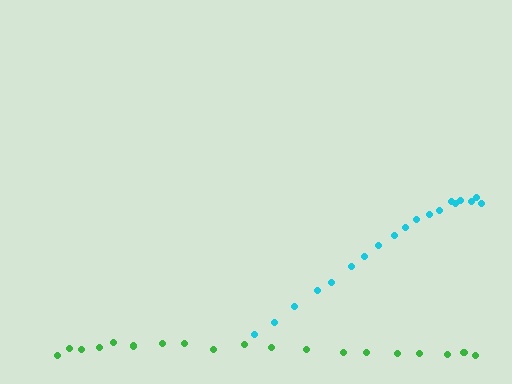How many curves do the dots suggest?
There are 2 distinct paths.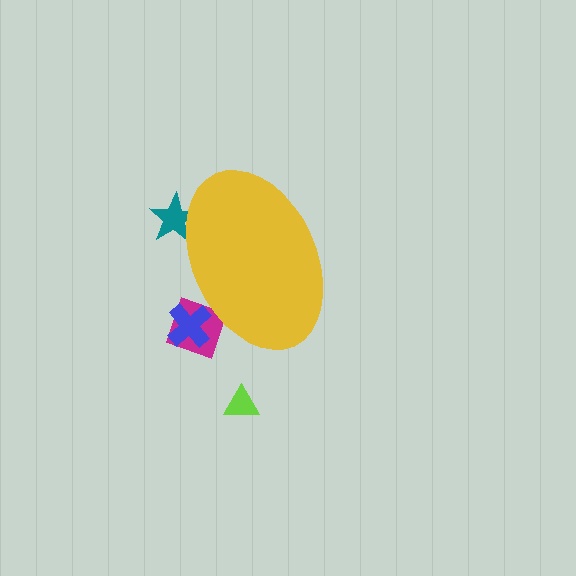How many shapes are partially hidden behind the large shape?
3 shapes are partially hidden.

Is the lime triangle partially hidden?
No, the lime triangle is fully visible.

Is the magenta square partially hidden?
Yes, the magenta square is partially hidden behind the yellow ellipse.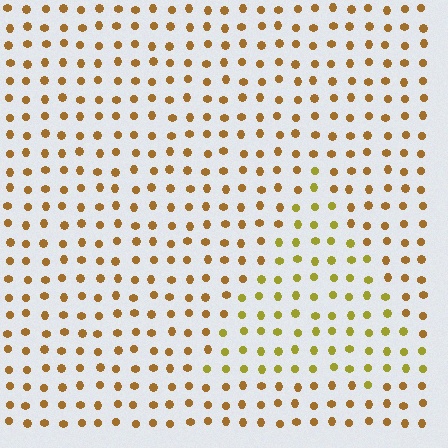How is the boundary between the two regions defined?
The boundary is defined purely by a slight shift in hue (about 28 degrees). Spacing, size, and orientation are identical on both sides.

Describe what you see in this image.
The image is filled with small brown elements in a uniform arrangement. A triangle-shaped region is visible where the elements are tinted to a slightly different hue, forming a subtle color boundary.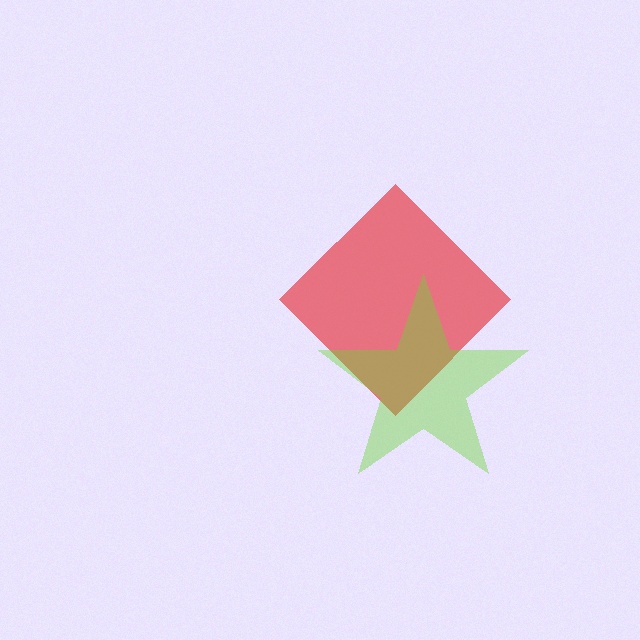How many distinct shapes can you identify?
There are 2 distinct shapes: a red diamond, a lime star.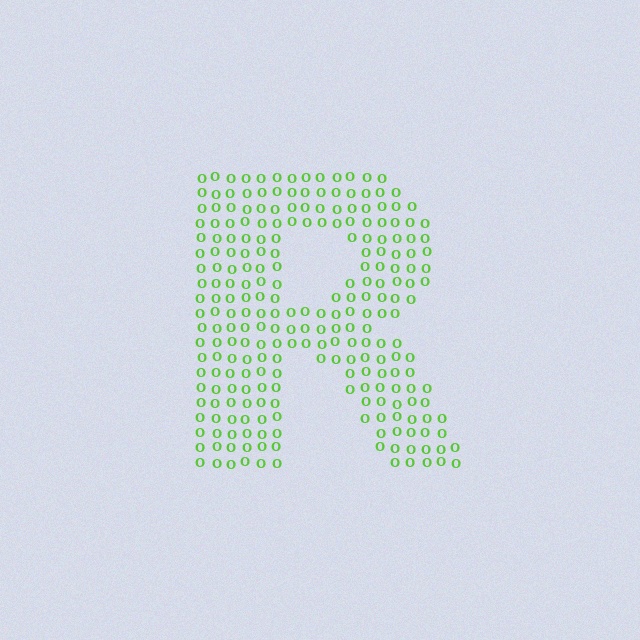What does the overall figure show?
The overall figure shows the letter R.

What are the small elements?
The small elements are letter O's.